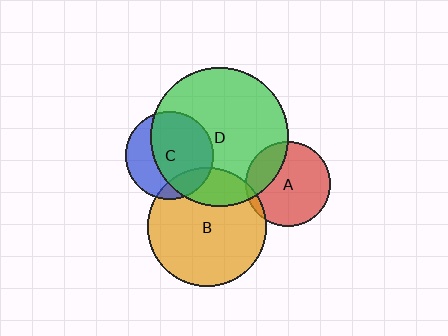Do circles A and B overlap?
Yes.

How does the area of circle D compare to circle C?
Approximately 2.5 times.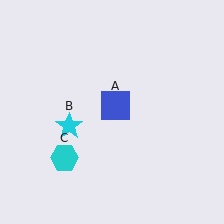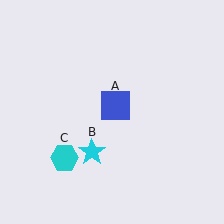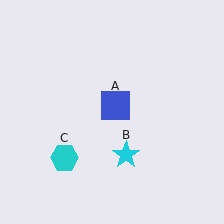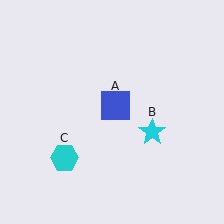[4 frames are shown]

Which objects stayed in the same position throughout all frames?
Blue square (object A) and cyan hexagon (object C) remained stationary.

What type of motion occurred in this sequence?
The cyan star (object B) rotated counterclockwise around the center of the scene.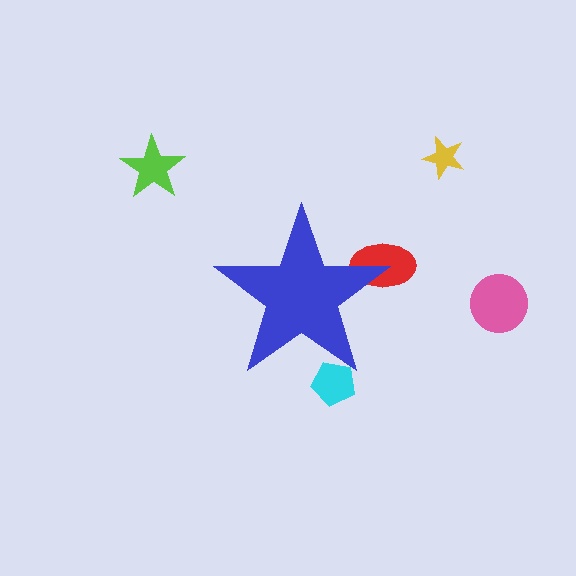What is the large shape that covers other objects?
A blue star.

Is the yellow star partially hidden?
No, the yellow star is fully visible.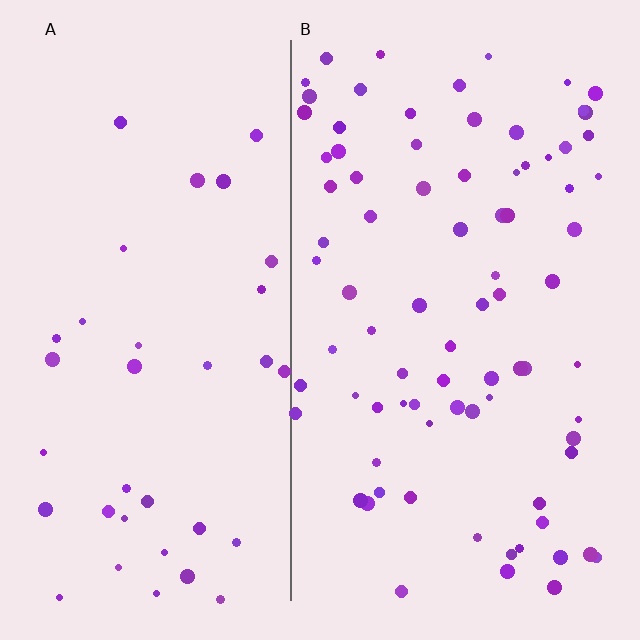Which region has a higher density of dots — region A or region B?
B (the right).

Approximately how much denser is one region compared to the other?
Approximately 2.3× — region B over region A.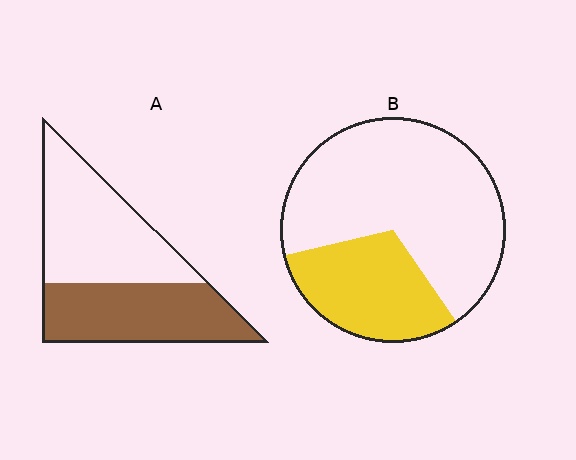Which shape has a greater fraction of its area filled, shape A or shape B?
Shape A.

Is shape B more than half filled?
No.